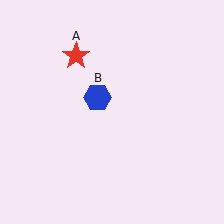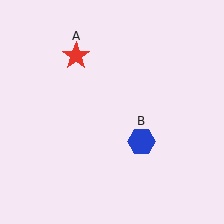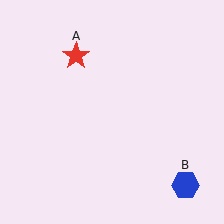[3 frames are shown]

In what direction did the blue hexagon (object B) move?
The blue hexagon (object B) moved down and to the right.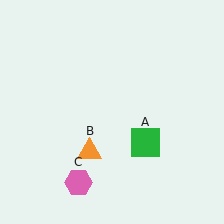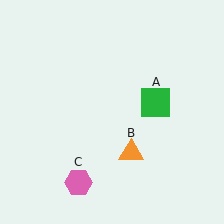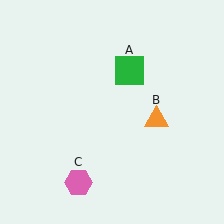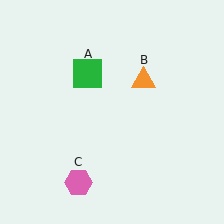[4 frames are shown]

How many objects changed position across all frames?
2 objects changed position: green square (object A), orange triangle (object B).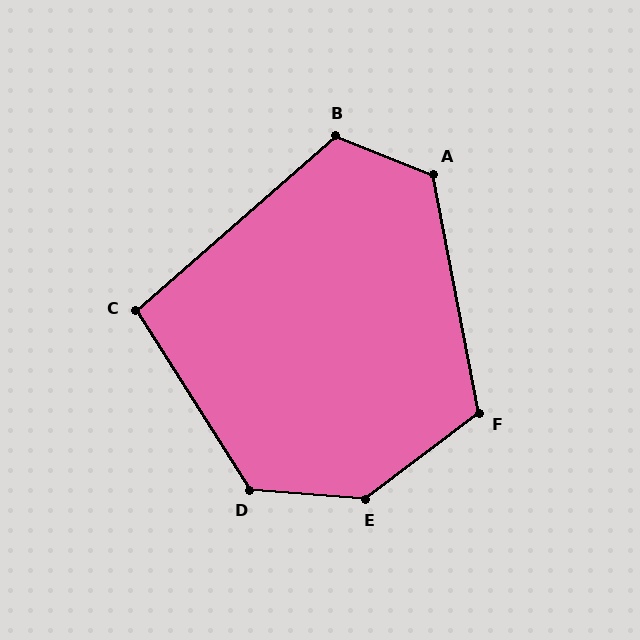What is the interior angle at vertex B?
Approximately 117 degrees (obtuse).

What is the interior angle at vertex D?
Approximately 126 degrees (obtuse).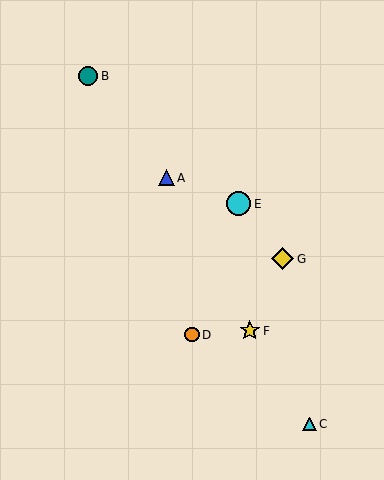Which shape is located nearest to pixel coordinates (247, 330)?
The yellow star (labeled F) at (250, 331) is nearest to that location.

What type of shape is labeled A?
Shape A is a blue triangle.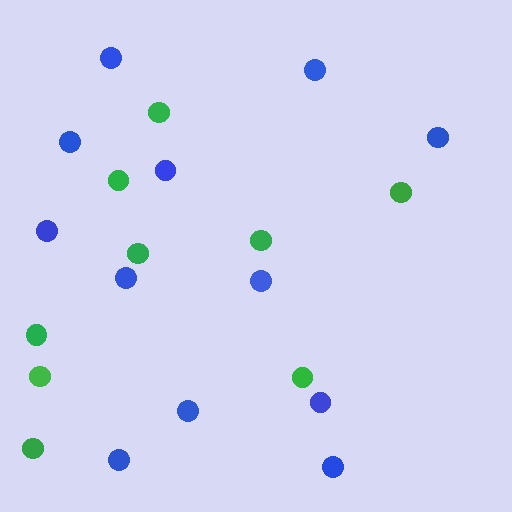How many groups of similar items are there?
There are 2 groups: one group of blue circles (12) and one group of green circles (9).